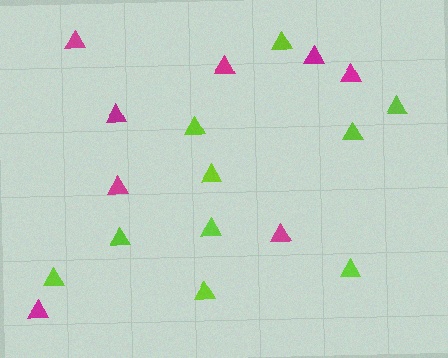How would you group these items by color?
There are 2 groups: one group of magenta triangles (8) and one group of lime triangles (10).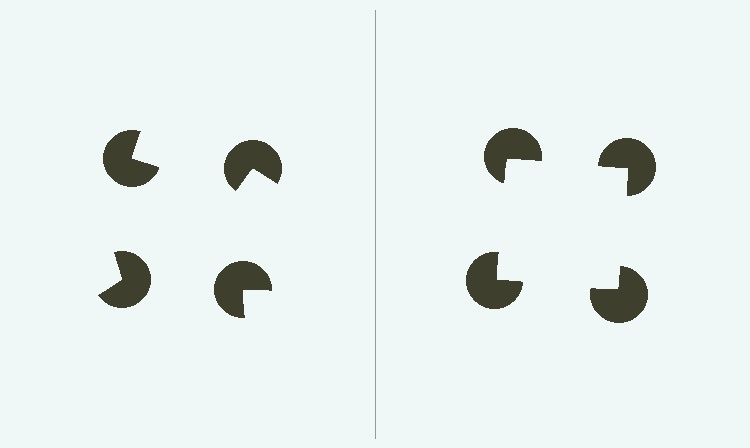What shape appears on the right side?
An illusory square.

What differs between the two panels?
The pac-man discs are positioned identically on both sides; only the wedge orientations differ. On the right they align to a square; on the left they are misaligned.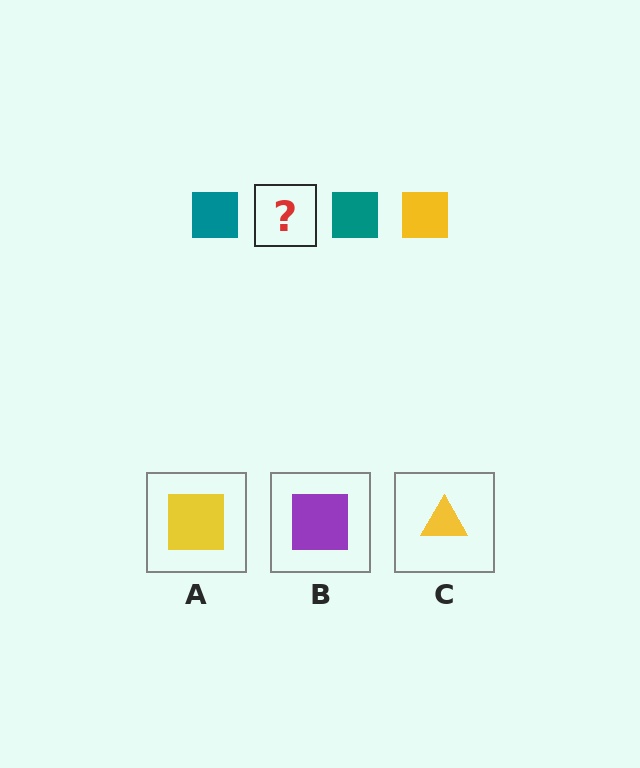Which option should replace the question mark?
Option A.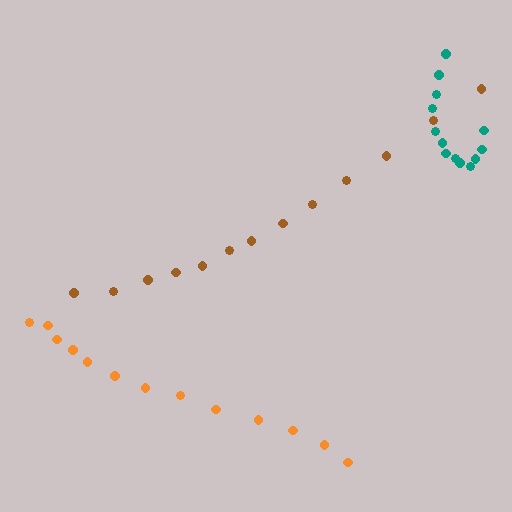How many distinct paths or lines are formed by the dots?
There are 3 distinct paths.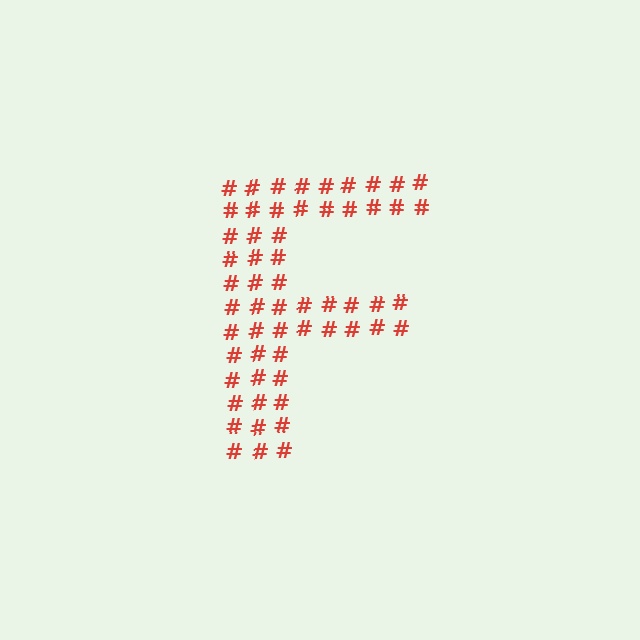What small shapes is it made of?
It is made of small hash symbols.